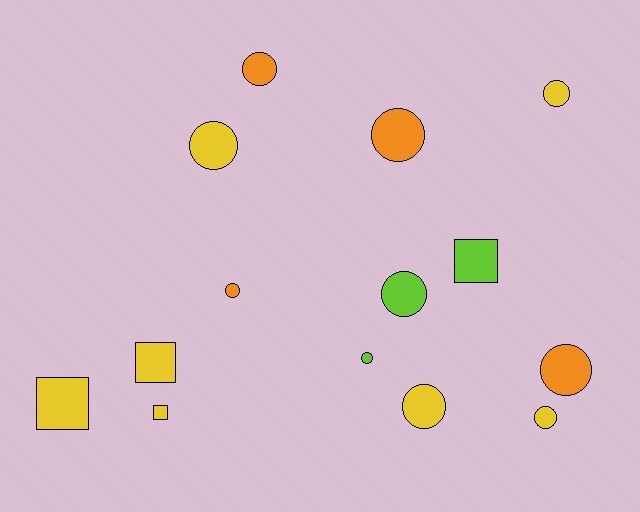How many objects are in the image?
There are 14 objects.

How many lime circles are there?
There are 2 lime circles.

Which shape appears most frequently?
Circle, with 10 objects.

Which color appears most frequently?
Yellow, with 7 objects.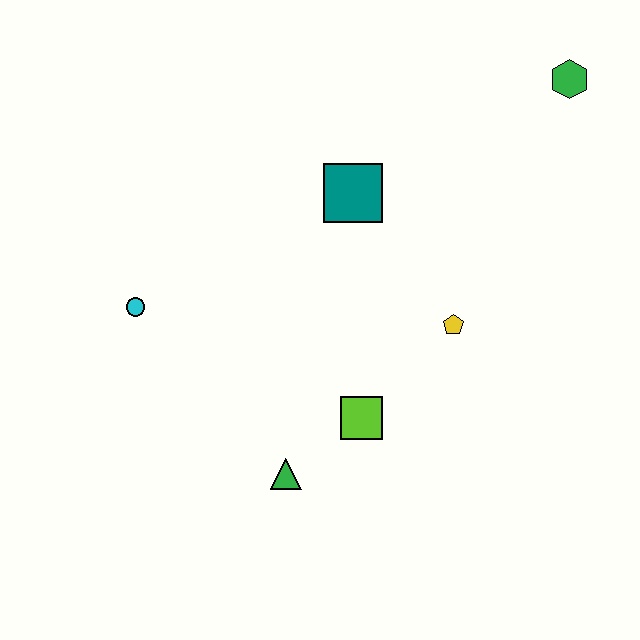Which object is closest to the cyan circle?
The green triangle is closest to the cyan circle.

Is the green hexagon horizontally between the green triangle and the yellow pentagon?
No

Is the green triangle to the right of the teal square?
No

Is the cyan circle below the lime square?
No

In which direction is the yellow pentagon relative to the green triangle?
The yellow pentagon is to the right of the green triangle.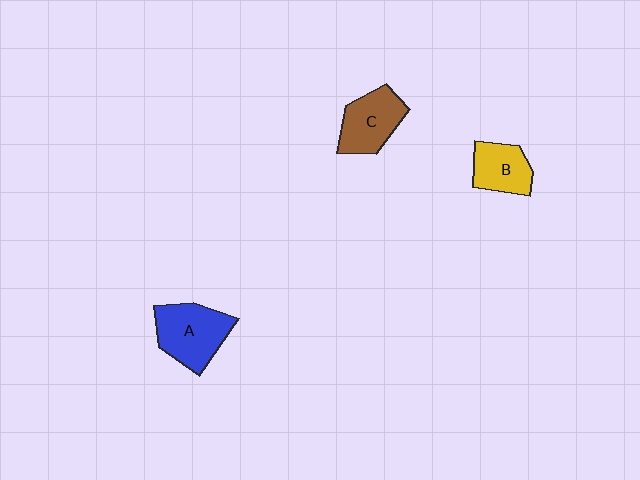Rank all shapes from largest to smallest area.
From largest to smallest: A (blue), C (brown), B (yellow).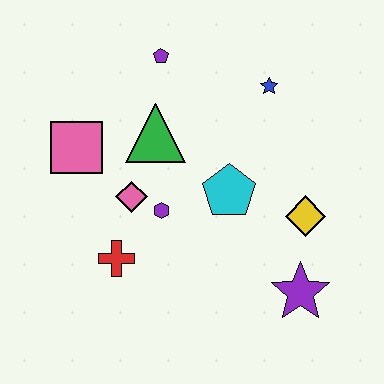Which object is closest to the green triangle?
The pink diamond is closest to the green triangle.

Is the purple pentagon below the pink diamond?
No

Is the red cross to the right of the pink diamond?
No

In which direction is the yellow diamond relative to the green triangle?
The yellow diamond is to the right of the green triangle.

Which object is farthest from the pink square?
The purple star is farthest from the pink square.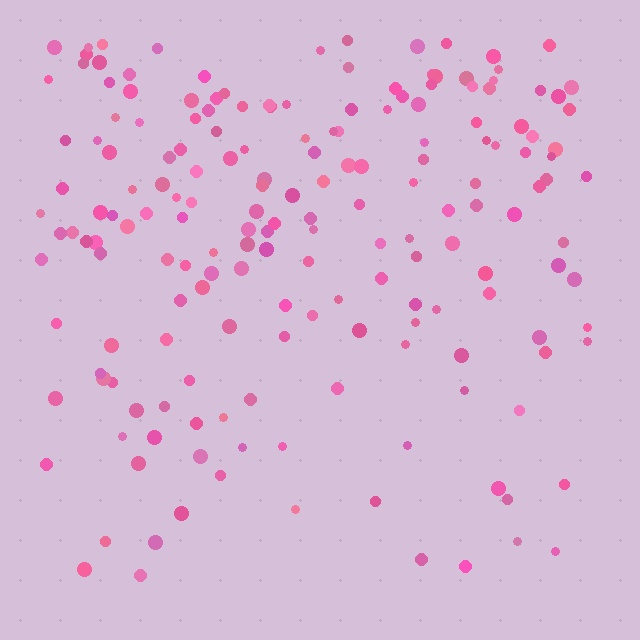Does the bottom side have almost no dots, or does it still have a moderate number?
Still a moderate number, just noticeably fewer than the top.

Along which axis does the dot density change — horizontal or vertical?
Vertical.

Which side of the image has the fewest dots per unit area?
The bottom.